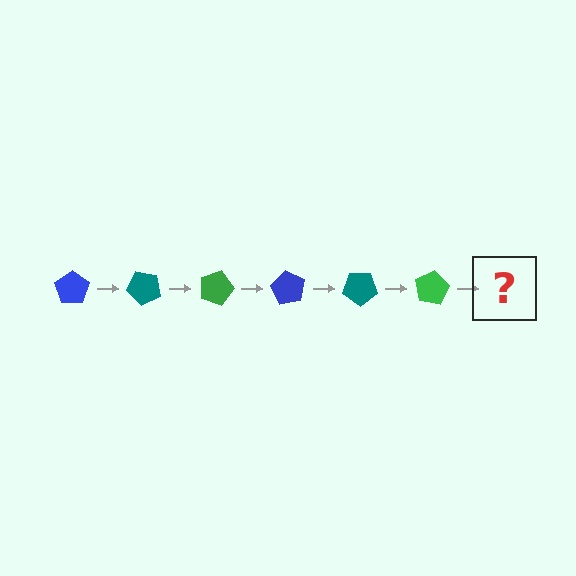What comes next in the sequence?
The next element should be a blue pentagon, rotated 270 degrees from the start.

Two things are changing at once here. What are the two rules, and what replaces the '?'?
The two rules are that it rotates 45 degrees each step and the color cycles through blue, teal, and green. The '?' should be a blue pentagon, rotated 270 degrees from the start.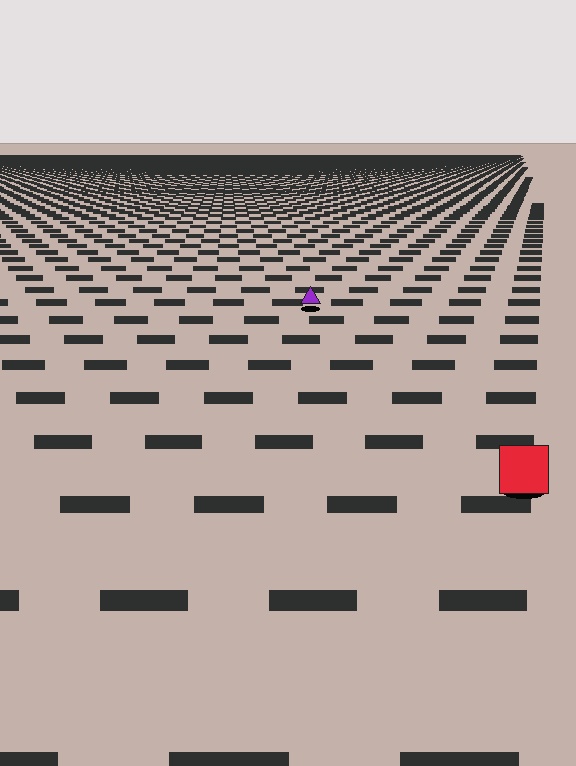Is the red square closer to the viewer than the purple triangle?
Yes. The red square is closer — you can tell from the texture gradient: the ground texture is coarser near it.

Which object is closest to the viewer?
The red square is closest. The texture marks near it are larger and more spread out.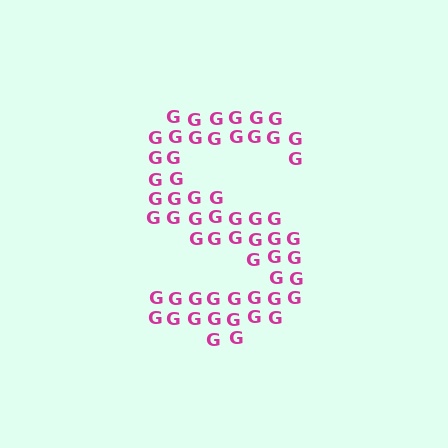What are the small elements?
The small elements are letter G's.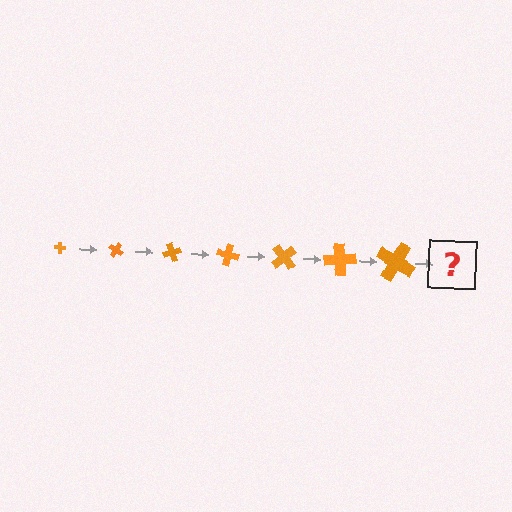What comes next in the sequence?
The next element should be a cross, larger than the previous one and rotated 245 degrees from the start.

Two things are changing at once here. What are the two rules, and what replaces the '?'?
The two rules are that the cross grows larger each step and it rotates 35 degrees each step. The '?' should be a cross, larger than the previous one and rotated 245 degrees from the start.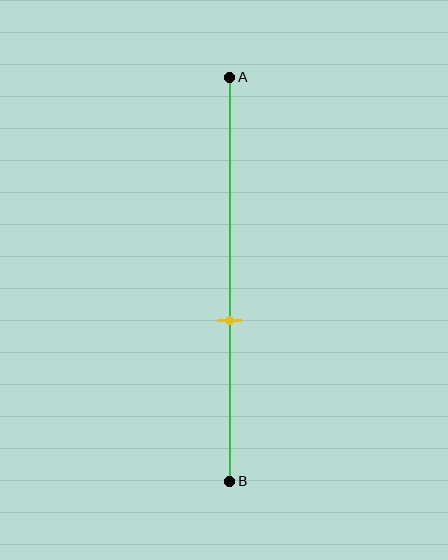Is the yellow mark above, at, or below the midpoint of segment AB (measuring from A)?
The yellow mark is below the midpoint of segment AB.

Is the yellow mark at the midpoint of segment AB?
No, the mark is at about 60% from A, not at the 50% midpoint.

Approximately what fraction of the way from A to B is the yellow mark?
The yellow mark is approximately 60% of the way from A to B.